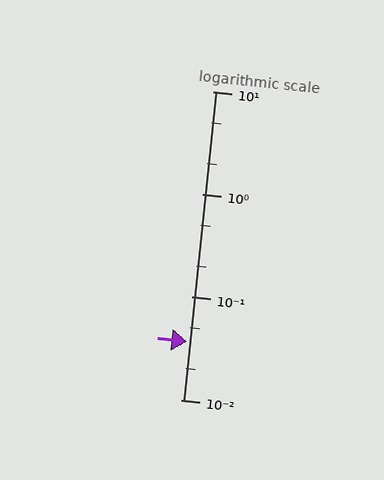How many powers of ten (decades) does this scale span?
The scale spans 3 decades, from 0.01 to 10.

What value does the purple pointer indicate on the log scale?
The pointer indicates approximately 0.037.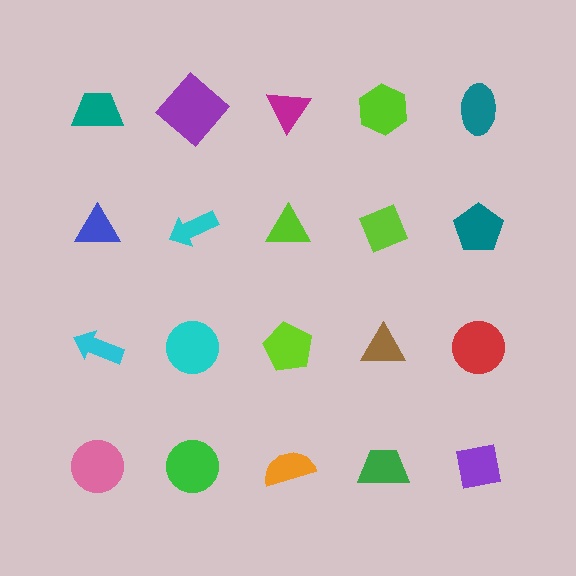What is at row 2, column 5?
A teal pentagon.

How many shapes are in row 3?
5 shapes.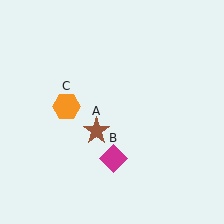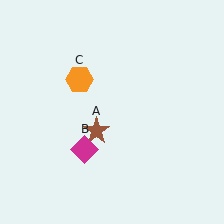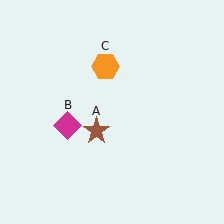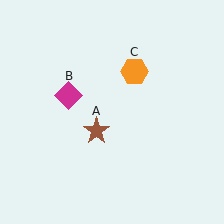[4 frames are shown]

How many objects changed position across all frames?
2 objects changed position: magenta diamond (object B), orange hexagon (object C).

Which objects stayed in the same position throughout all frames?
Brown star (object A) remained stationary.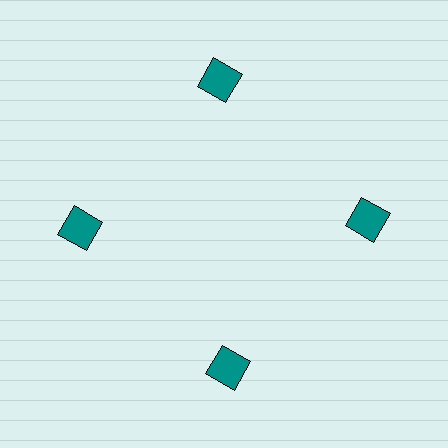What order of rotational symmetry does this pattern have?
This pattern has 4-fold rotational symmetry.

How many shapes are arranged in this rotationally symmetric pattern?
There are 4 shapes, arranged in 4 groups of 1.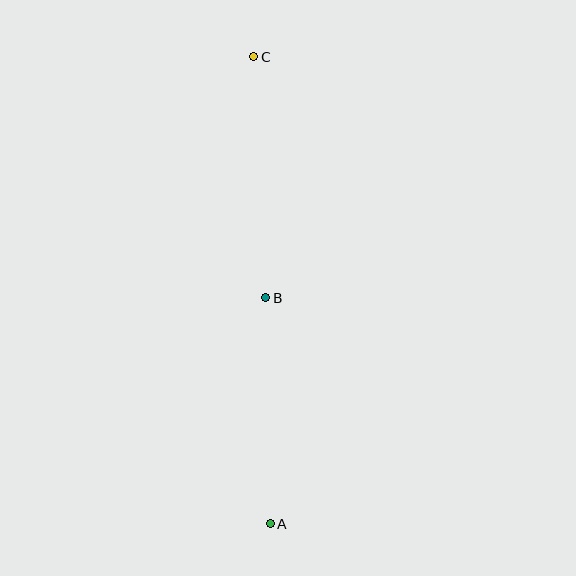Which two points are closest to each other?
Points A and B are closest to each other.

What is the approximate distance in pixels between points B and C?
The distance between B and C is approximately 241 pixels.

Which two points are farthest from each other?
Points A and C are farthest from each other.